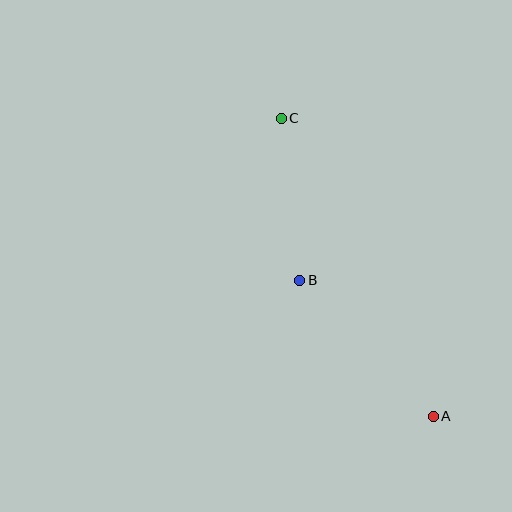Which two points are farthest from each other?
Points A and C are farthest from each other.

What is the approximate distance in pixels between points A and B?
The distance between A and B is approximately 191 pixels.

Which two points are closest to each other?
Points B and C are closest to each other.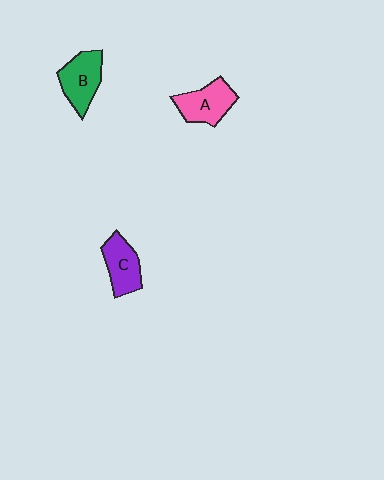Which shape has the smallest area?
Shape C (purple).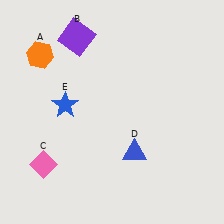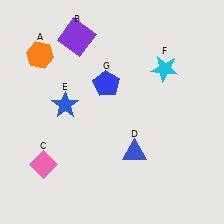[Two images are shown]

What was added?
A cyan star (F), a blue pentagon (G) were added in Image 2.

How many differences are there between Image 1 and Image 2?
There are 2 differences between the two images.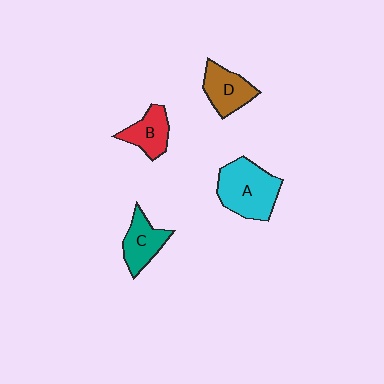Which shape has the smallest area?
Shape B (red).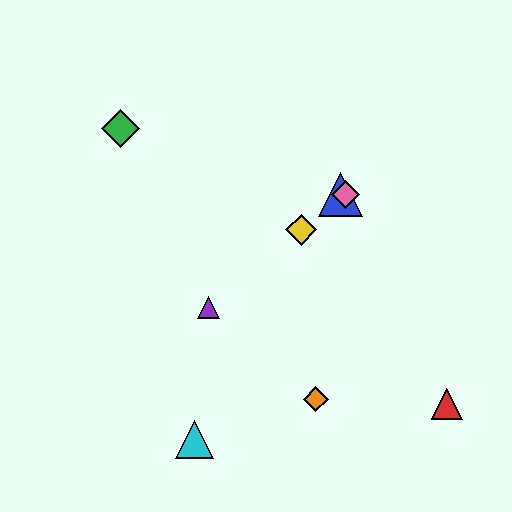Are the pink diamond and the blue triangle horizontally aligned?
Yes, both are at y≈194.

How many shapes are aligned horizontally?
2 shapes (the blue triangle, the pink diamond) are aligned horizontally.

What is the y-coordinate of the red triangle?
The red triangle is at y≈404.